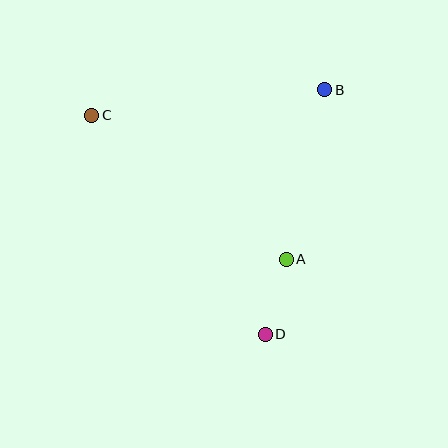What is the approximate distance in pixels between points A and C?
The distance between A and C is approximately 242 pixels.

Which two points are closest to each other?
Points A and D are closest to each other.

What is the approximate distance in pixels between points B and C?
The distance between B and C is approximately 235 pixels.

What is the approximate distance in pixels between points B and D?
The distance between B and D is approximately 252 pixels.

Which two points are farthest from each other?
Points C and D are farthest from each other.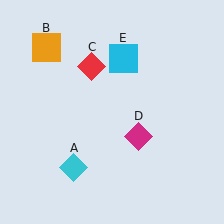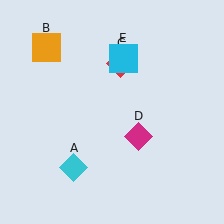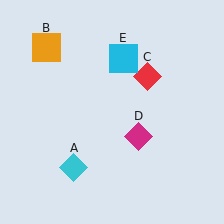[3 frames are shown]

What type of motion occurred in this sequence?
The red diamond (object C) rotated clockwise around the center of the scene.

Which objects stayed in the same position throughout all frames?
Cyan diamond (object A) and orange square (object B) and magenta diamond (object D) and cyan square (object E) remained stationary.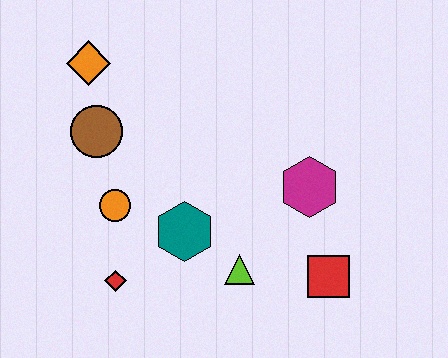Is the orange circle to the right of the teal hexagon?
No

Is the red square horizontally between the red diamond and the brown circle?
No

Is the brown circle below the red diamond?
No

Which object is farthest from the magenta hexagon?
The orange diamond is farthest from the magenta hexagon.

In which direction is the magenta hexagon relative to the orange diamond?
The magenta hexagon is to the right of the orange diamond.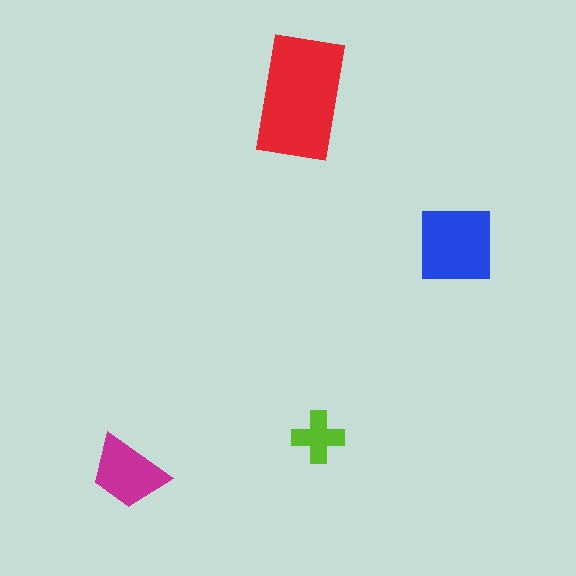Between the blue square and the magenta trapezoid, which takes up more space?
The blue square.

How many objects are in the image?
There are 4 objects in the image.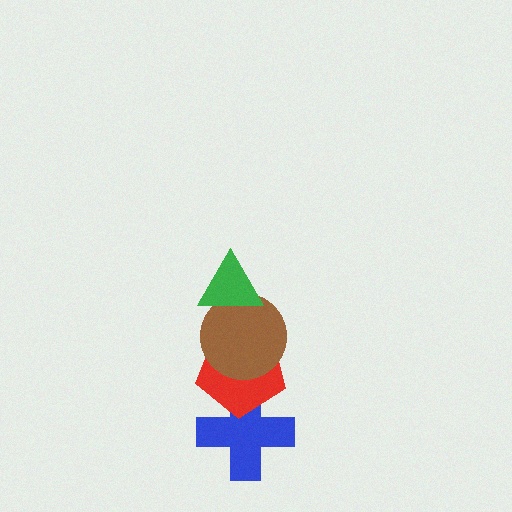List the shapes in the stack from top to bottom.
From top to bottom: the green triangle, the brown circle, the red pentagon, the blue cross.